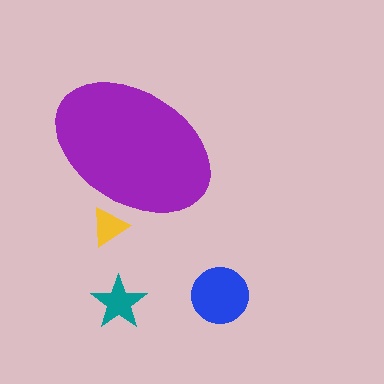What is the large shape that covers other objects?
A purple ellipse.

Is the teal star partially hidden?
No, the teal star is fully visible.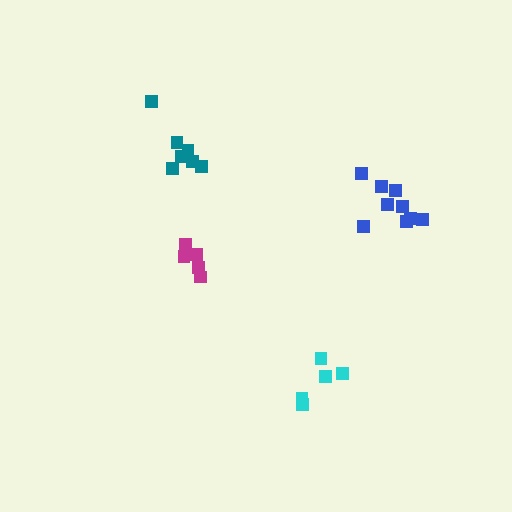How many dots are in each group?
Group 1: 5 dots, Group 2: 9 dots, Group 3: 5 dots, Group 4: 8 dots (27 total).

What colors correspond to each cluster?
The clusters are colored: magenta, blue, cyan, teal.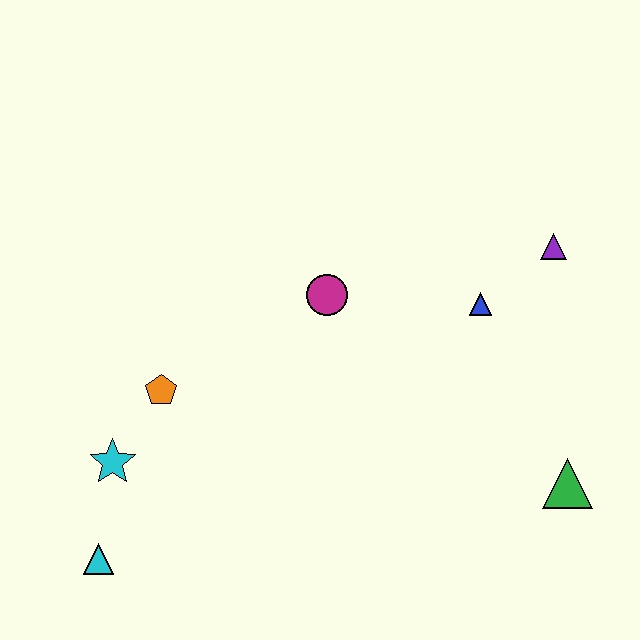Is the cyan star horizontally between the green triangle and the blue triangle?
No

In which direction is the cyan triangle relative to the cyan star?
The cyan triangle is below the cyan star.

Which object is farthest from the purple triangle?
The cyan triangle is farthest from the purple triangle.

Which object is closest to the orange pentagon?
The cyan star is closest to the orange pentagon.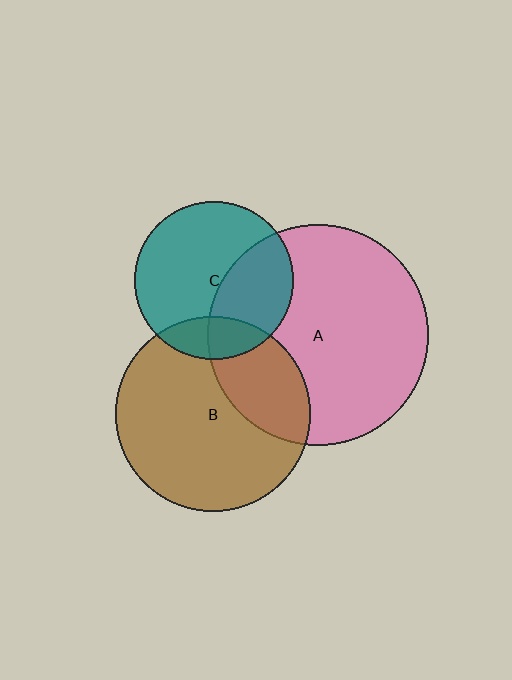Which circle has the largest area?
Circle A (pink).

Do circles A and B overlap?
Yes.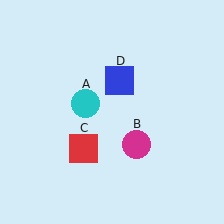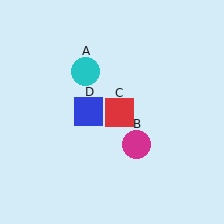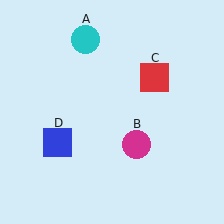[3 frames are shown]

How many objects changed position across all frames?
3 objects changed position: cyan circle (object A), red square (object C), blue square (object D).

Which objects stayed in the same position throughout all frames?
Magenta circle (object B) remained stationary.